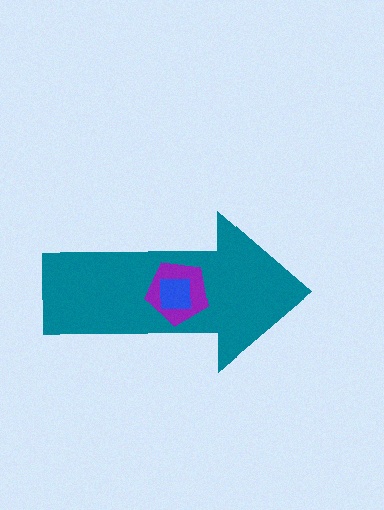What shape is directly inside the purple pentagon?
The blue square.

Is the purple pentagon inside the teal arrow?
Yes.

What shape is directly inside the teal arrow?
The purple pentagon.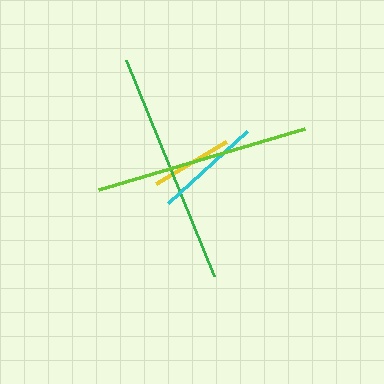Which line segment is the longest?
The green line is the longest at approximately 234 pixels.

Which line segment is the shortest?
The yellow line is the shortest at approximately 82 pixels.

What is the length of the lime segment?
The lime segment is approximately 215 pixels long.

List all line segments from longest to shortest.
From longest to shortest: green, lime, cyan, yellow.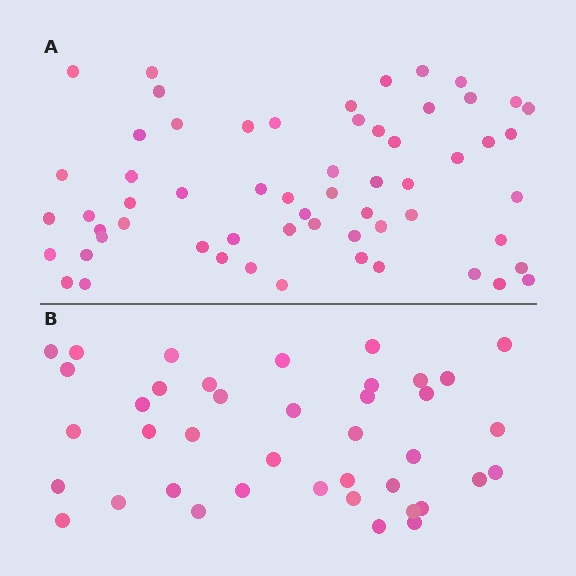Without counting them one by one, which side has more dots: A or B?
Region A (the top region) has more dots.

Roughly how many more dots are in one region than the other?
Region A has approximately 20 more dots than region B.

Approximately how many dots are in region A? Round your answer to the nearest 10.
About 60 dots.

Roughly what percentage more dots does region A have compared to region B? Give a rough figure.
About 50% more.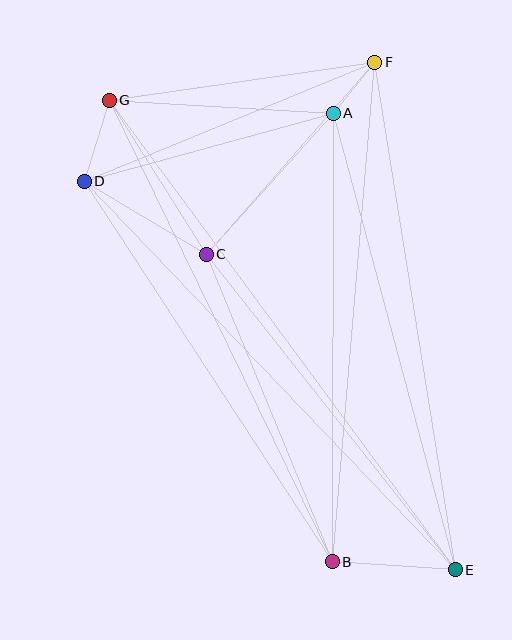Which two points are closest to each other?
Points A and F are closest to each other.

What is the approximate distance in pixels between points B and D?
The distance between B and D is approximately 454 pixels.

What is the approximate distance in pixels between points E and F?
The distance between E and F is approximately 514 pixels.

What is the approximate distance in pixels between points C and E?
The distance between C and E is approximately 402 pixels.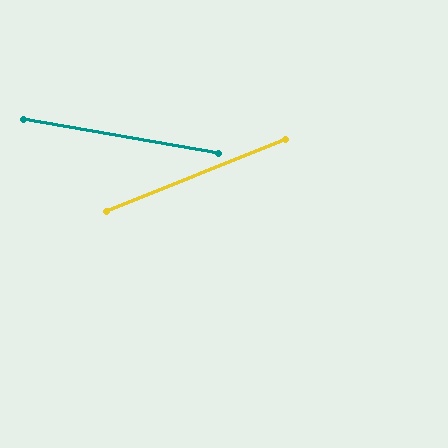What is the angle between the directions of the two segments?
Approximately 32 degrees.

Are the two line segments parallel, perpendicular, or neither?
Neither parallel nor perpendicular — they differ by about 32°.